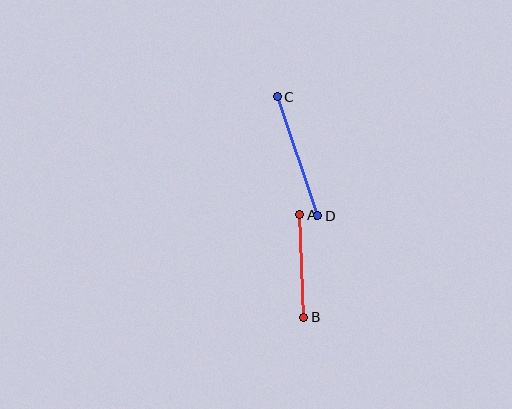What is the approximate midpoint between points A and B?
The midpoint is at approximately (302, 266) pixels.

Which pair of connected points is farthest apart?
Points C and D are farthest apart.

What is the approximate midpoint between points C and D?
The midpoint is at approximately (297, 156) pixels.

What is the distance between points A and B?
The distance is approximately 103 pixels.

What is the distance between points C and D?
The distance is approximately 126 pixels.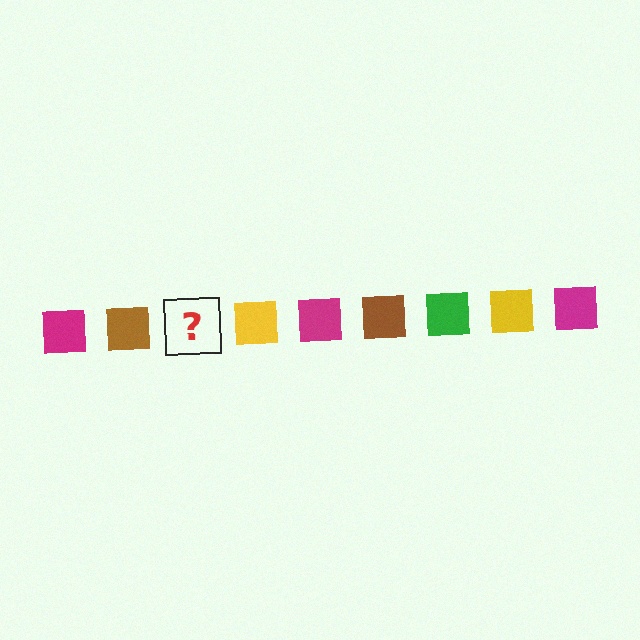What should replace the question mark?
The question mark should be replaced with a green square.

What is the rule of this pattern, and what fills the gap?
The rule is that the pattern cycles through magenta, brown, green, yellow squares. The gap should be filled with a green square.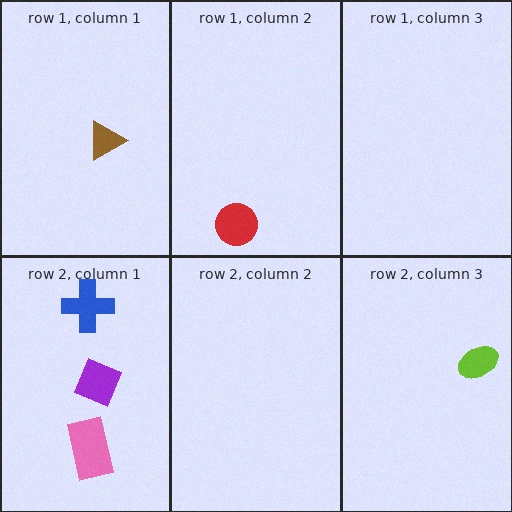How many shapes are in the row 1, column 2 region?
1.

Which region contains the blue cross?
The row 2, column 1 region.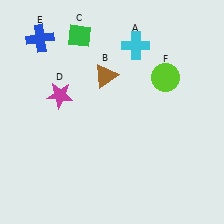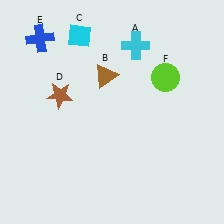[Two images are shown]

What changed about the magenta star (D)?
In Image 1, D is magenta. In Image 2, it changed to brown.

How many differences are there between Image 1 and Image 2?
There are 2 differences between the two images.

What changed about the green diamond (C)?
In Image 1, C is green. In Image 2, it changed to cyan.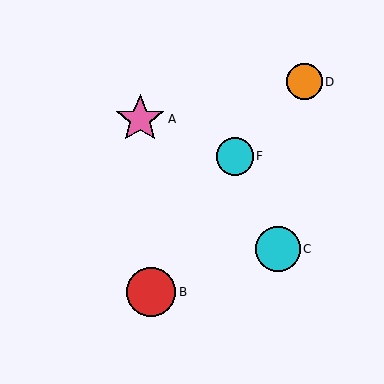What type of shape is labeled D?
Shape D is an orange circle.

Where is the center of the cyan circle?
The center of the cyan circle is at (278, 249).